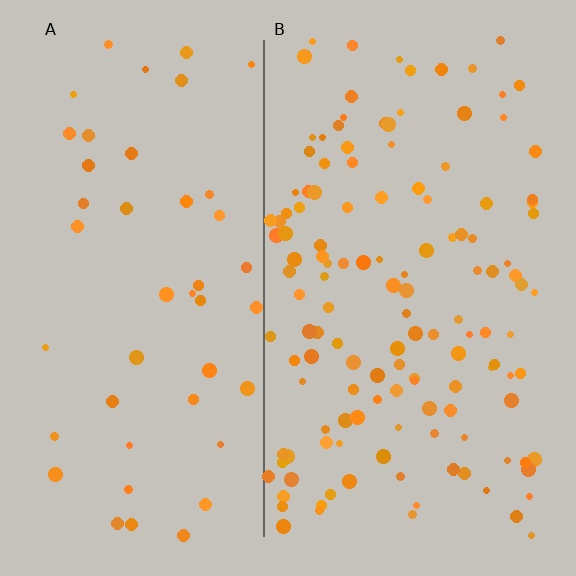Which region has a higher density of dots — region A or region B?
B (the right).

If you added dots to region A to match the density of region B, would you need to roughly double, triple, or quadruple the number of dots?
Approximately triple.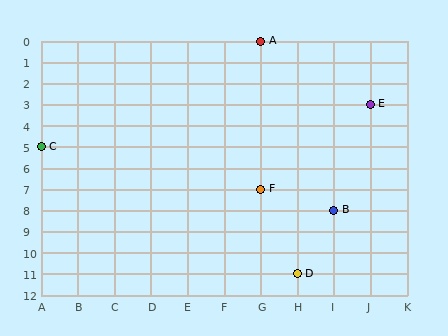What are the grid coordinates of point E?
Point E is at grid coordinates (J, 3).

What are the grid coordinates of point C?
Point C is at grid coordinates (A, 5).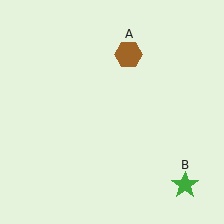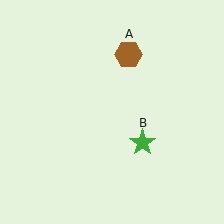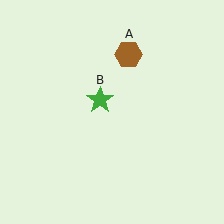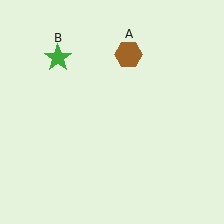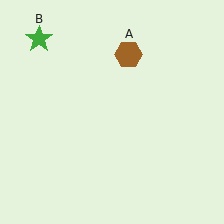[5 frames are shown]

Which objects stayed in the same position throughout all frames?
Brown hexagon (object A) remained stationary.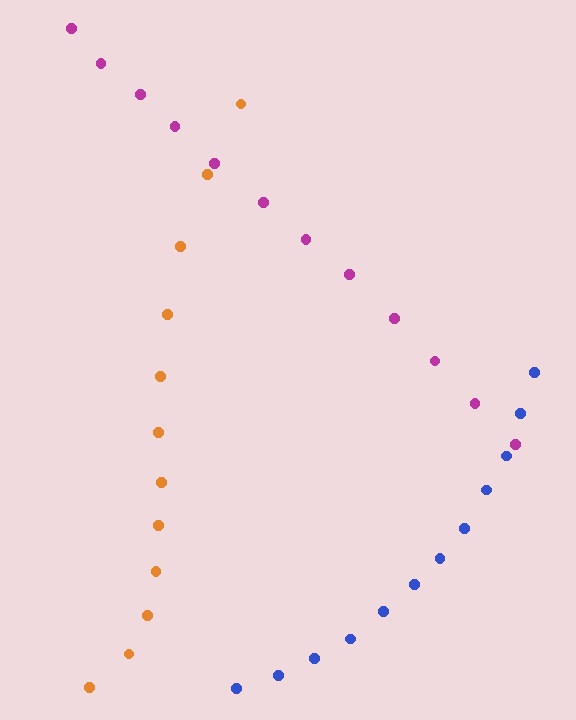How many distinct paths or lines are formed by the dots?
There are 3 distinct paths.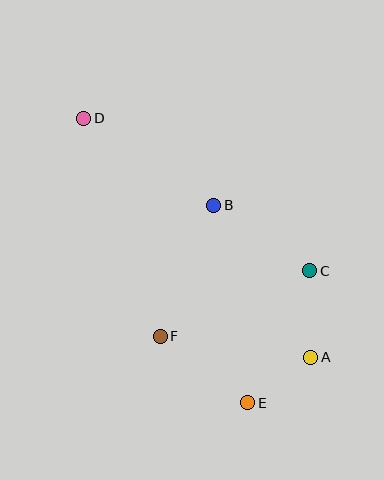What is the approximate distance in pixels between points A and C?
The distance between A and C is approximately 87 pixels.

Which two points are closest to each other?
Points A and E are closest to each other.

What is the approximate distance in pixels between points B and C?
The distance between B and C is approximately 116 pixels.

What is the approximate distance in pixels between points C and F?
The distance between C and F is approximately 163 pixels.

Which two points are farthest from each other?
Points A and D are farthest from each other.